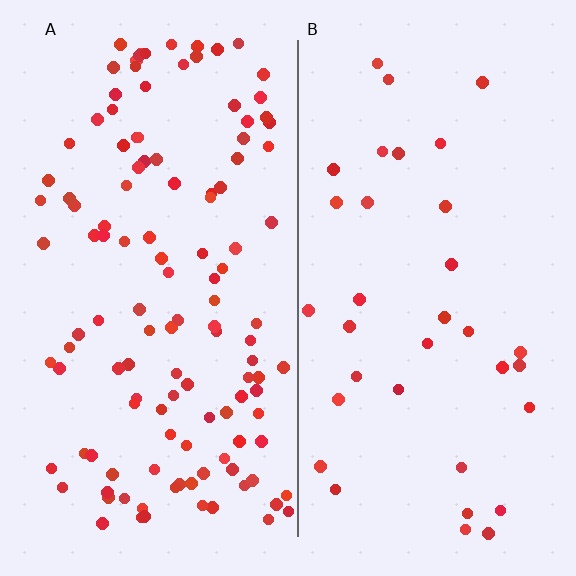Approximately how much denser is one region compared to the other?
Approximately 3.5× — region A over region B.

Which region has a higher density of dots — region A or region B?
A (the left).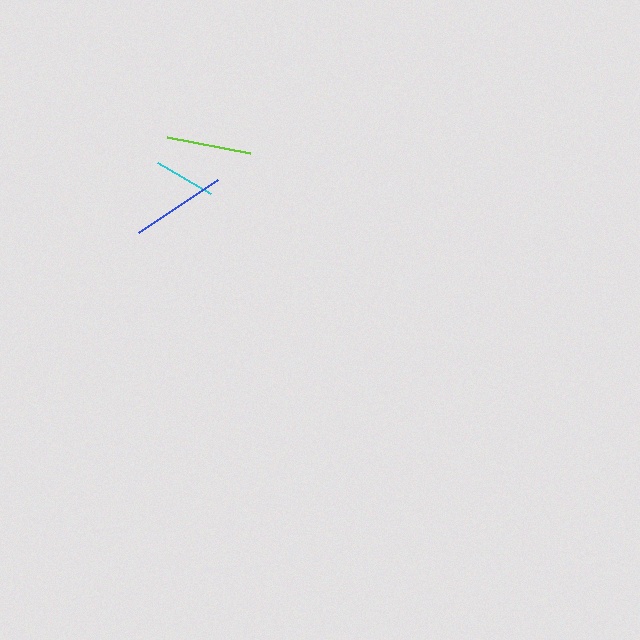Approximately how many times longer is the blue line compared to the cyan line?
The blue line is approximately 1.6 times the length of the cyan line.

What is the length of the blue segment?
The blue segment is approximately 95 pixels long.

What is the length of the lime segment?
The lime segment is approximately 85 pixels long.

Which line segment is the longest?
The blue line is the longest at approximately 95 pixels.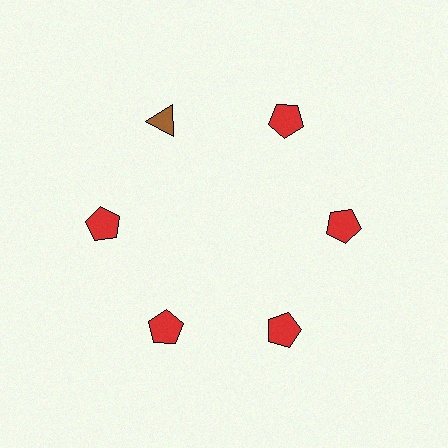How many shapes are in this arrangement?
There are 6 shapes arranged in a ring pattern.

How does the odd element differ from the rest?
It differs in both color (brown instead of red) and shape (triangle instead of pentagon).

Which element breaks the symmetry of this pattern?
The brown triangle at roughly the 11 o'clock position breaks the symmetry. All other shapes are red pentagons.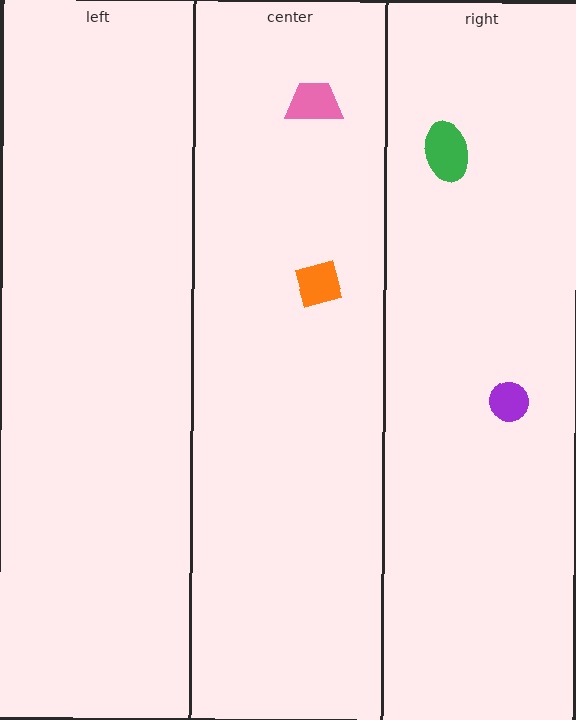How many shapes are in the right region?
2.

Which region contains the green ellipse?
The right region.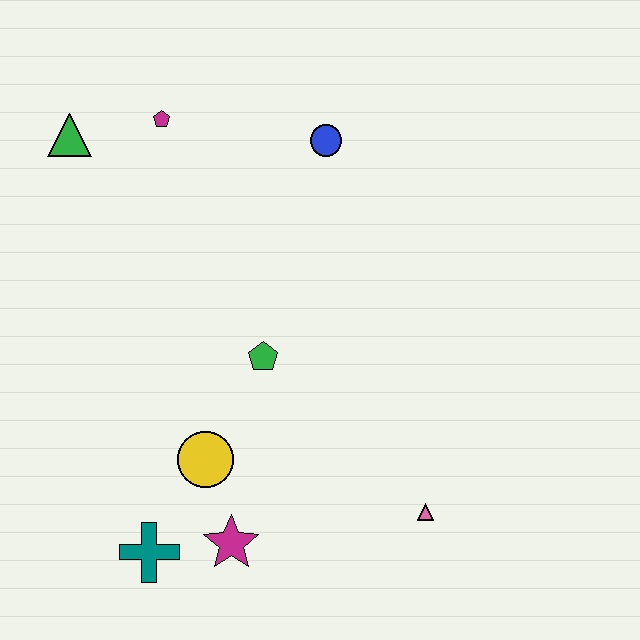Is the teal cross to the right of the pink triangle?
No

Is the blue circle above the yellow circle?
Yes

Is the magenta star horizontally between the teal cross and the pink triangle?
Yes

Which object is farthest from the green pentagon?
The green triangle is farthest from the green pentagon.